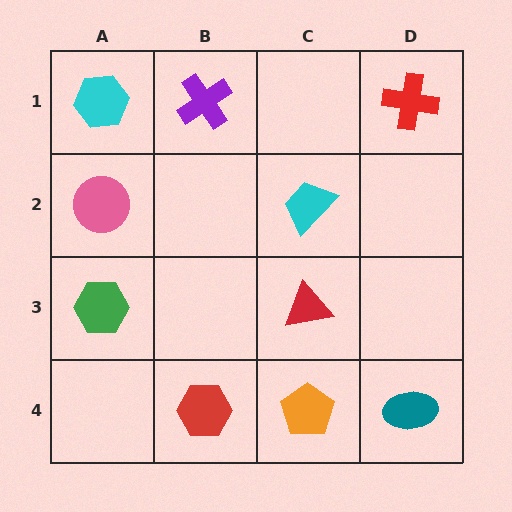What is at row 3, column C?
A red triangle.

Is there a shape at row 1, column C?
No, that cell is empty.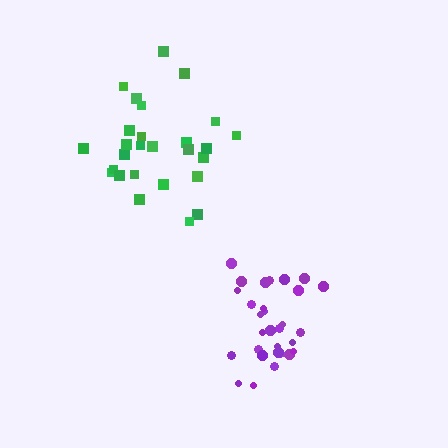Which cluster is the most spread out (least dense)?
Green.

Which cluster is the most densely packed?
Purple.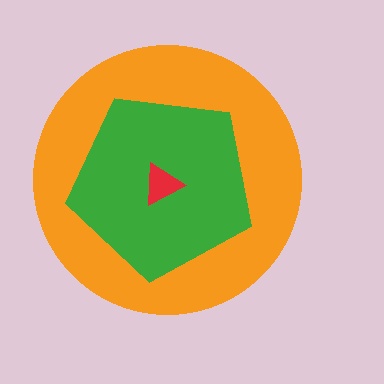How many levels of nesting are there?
3.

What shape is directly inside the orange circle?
The green pentagon.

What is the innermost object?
The red triangle.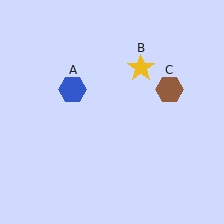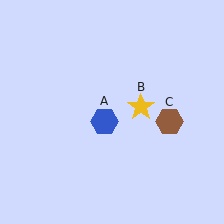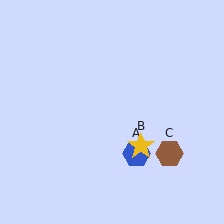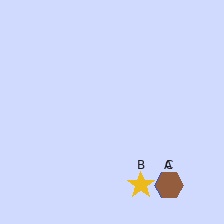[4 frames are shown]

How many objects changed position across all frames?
3 objects changed position: blue hexagon (object A), yellow star (object B), brown hexagon (object C).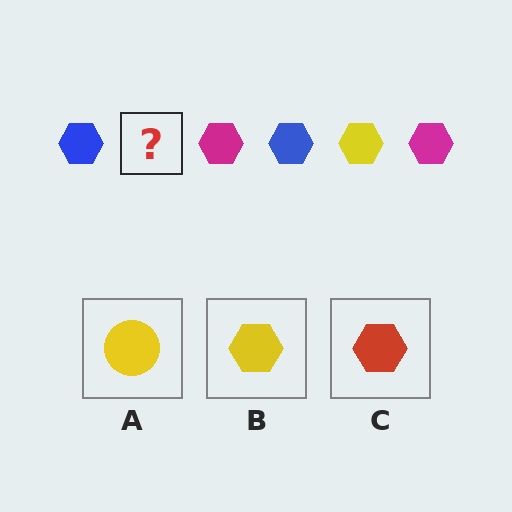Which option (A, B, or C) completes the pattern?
B.